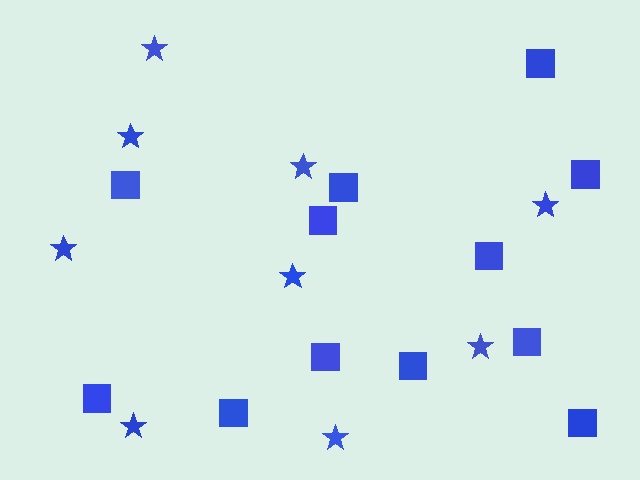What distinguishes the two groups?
There are 2 groups: one group of squares (12) and one group of stars (9).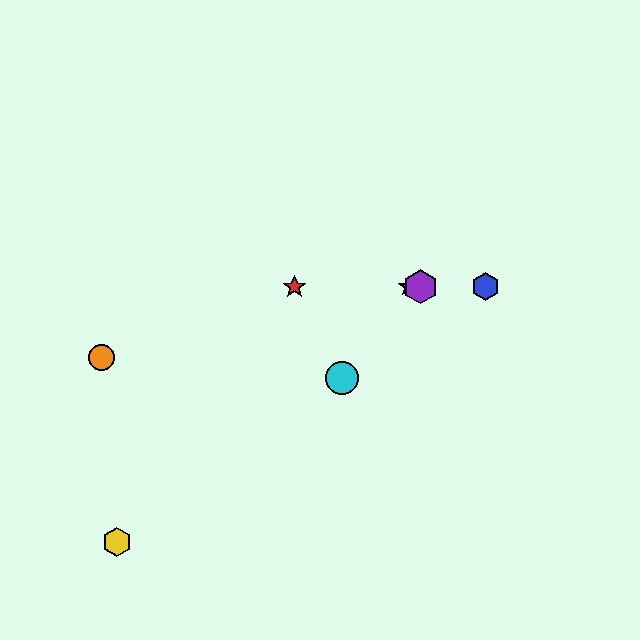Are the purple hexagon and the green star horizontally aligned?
Yes, both are at y≈287.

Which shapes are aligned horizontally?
The red star, the blue hexagon, the green star, the purple hexagon are aligned horizontally.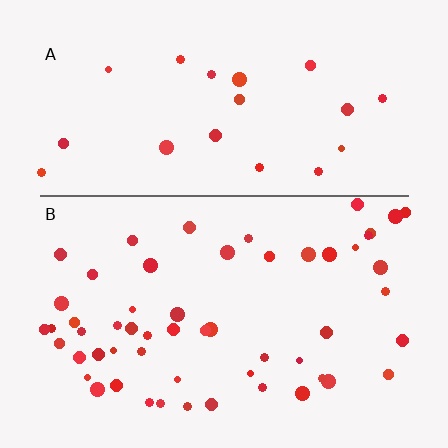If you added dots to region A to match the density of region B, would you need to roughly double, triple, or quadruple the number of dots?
Approximately triple.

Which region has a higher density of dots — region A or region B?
B (the bottom).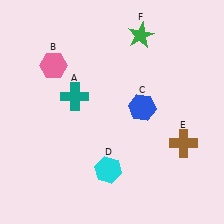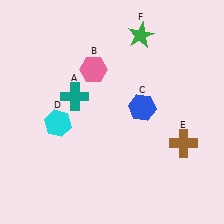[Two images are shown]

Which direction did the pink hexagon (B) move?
The pink hexagon (B) moved right.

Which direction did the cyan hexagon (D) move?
The cyan hexagon (D) moved left.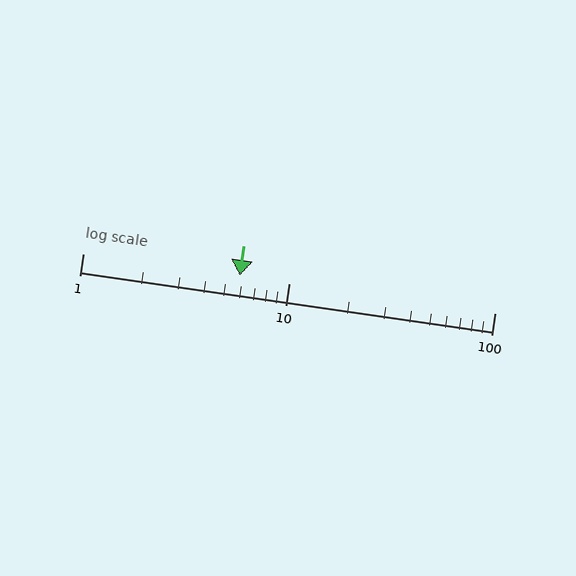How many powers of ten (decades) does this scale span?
The scale spans 2 decades, from 1 to 100.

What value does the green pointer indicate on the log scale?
The pointer indicates approximately 5.8.